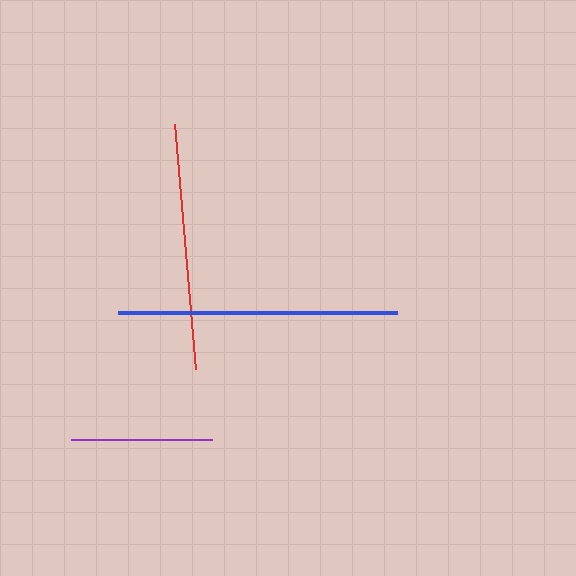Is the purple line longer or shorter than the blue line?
The blue line is longer than the purple line.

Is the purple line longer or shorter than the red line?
The red line is longer than the purple line.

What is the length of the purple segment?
The purple segment is approximately 141 pixels long.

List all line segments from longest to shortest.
From longest to shortest: blue, red, purple.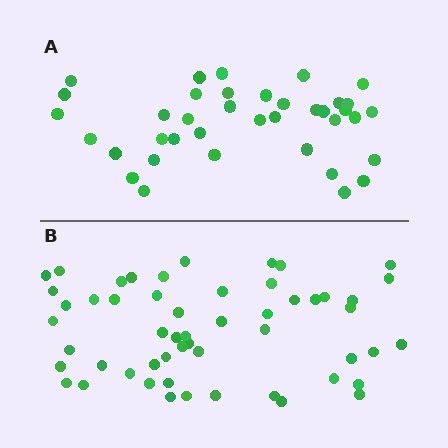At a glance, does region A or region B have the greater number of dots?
Region B (the bottom region) has more dots.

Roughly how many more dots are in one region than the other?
Region B has approximately 15 more dots than region A.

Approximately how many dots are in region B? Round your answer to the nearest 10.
About 50 dots. (The exact count is 54, which rounds to 50.)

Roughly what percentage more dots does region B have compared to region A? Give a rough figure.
About 40% more.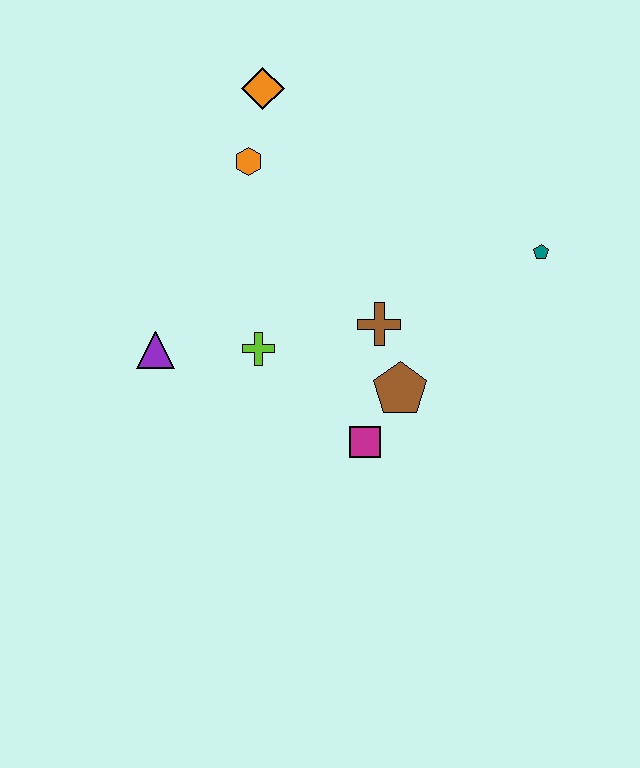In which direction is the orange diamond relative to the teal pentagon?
The orange diamond is to the left of the teal pentagon.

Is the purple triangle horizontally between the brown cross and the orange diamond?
No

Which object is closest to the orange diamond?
The orange hexagon is closest to the orange diamond.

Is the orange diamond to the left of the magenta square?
Yes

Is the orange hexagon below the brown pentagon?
No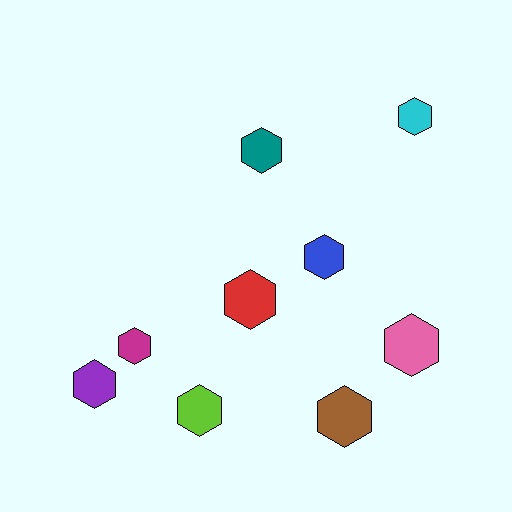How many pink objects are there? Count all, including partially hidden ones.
There is 1 pink object.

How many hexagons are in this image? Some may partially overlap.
There are 9 hexagons.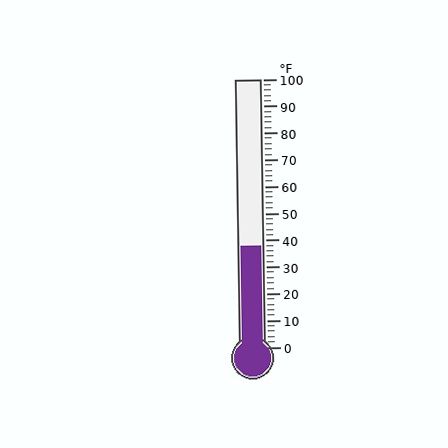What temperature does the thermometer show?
The thermometer shows approximately 38°F.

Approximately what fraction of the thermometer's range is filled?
The thermometer is filled to approximately 40% of its range.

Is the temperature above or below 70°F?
The temperature is below 70°F.